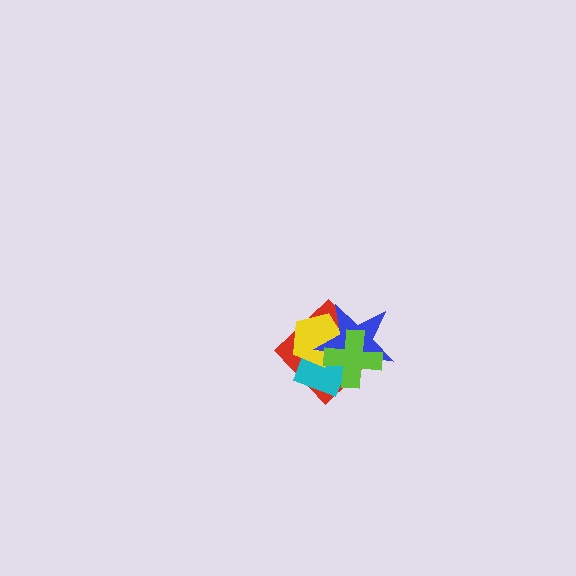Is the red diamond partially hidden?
Yes, it is partially covered by another shape.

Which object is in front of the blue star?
The lime cross is in front of the blue star.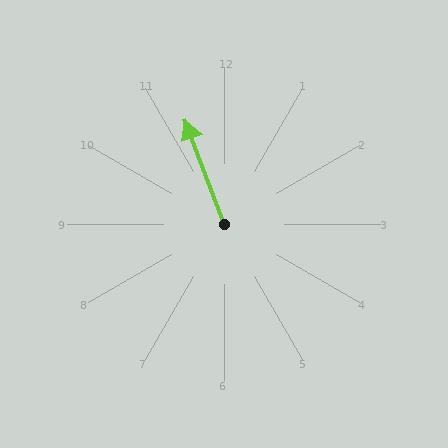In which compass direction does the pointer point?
North.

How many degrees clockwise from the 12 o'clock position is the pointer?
Approximately 339 degrees.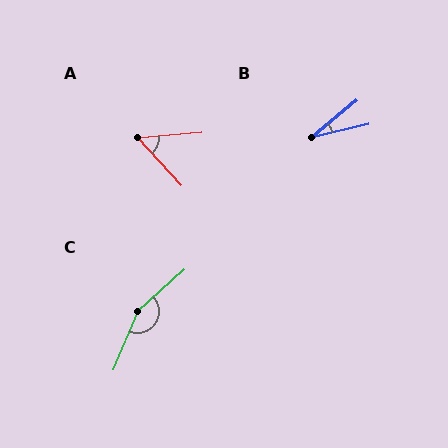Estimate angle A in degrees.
Approximately 52 degrees.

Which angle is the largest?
C, at approximately 154 degrees.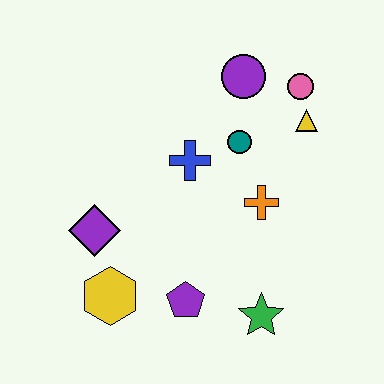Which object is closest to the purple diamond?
The yellow hexagon is closest to the purple diamond.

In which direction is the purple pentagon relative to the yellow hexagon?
The purple pentagon is to the right of the yellow hexagon.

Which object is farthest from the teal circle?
The yellow hexagon is farthest from the teal circle.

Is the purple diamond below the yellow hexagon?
No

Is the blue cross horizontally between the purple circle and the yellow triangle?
No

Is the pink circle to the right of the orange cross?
Yes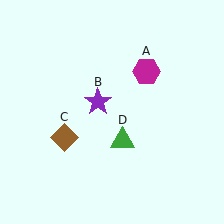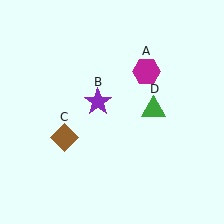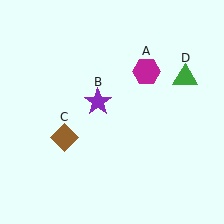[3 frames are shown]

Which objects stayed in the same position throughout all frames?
Magenta hexagon (object A) and purple star (object B) and brown diamond (object C) remained stationary.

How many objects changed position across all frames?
1 object changed position: green triangle (object D).